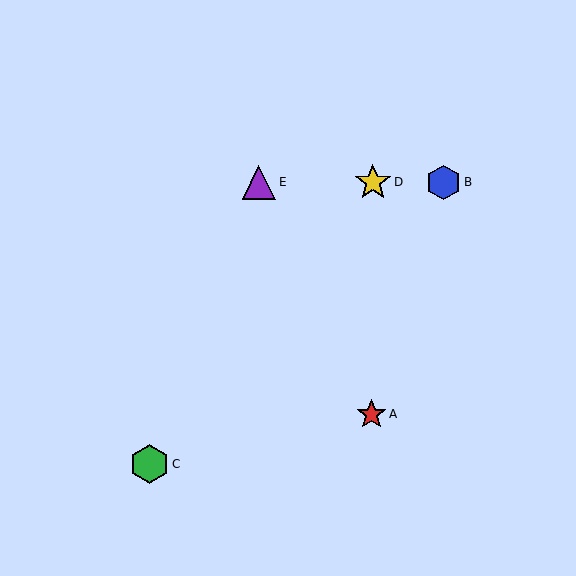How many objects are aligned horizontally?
3 objects (B, D, E) are aligned horizontally.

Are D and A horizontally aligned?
No, D is at y≈182 and A is at y≈414.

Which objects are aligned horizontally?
Objects B, D, E are aligned horizontally.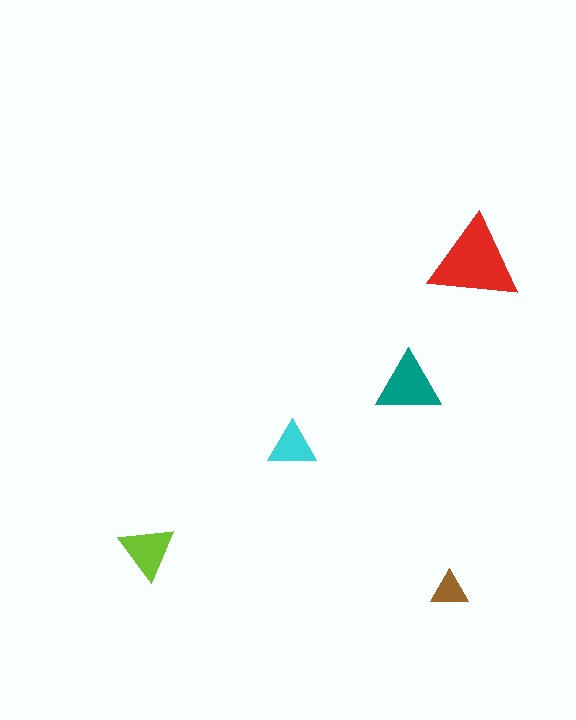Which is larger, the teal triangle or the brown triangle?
The teal one.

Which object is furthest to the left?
The lime triangle is leftmost.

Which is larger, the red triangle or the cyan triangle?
The red one.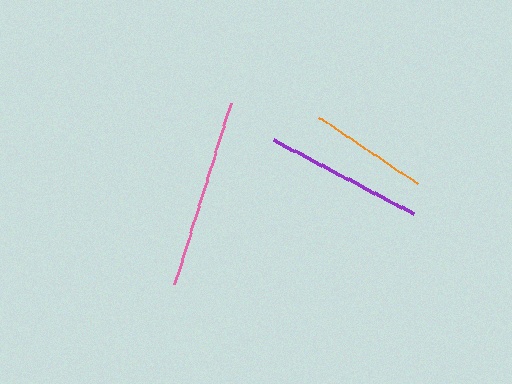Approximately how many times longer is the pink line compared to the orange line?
The pink line is approximately 1.6 times the length of the orange line.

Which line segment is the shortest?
The orange line is the shortest at approximately 119 pixels.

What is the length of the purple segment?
The purple segment is approximately 158 pixels long.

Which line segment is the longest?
The pink line is the longest at approximately 190 pixels.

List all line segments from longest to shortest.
From longest to shortest: pink, purple, orange.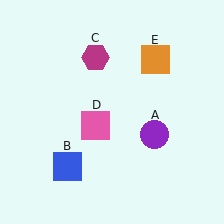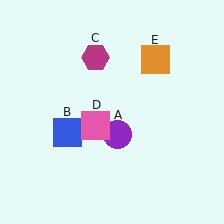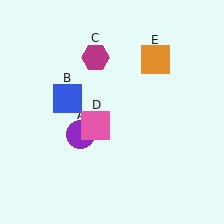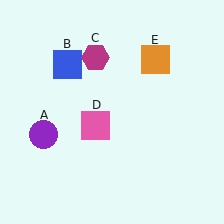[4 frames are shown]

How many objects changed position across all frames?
2 objects changed position: purple circle (object A), blue square (object B).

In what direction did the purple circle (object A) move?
The purple circle (object A) moved left.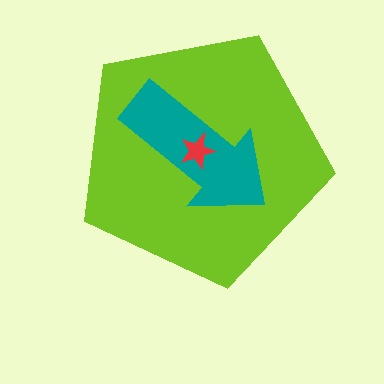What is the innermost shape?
The red star.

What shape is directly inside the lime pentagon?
The teal arrow.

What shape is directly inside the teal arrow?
The red star.